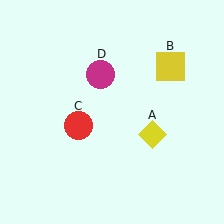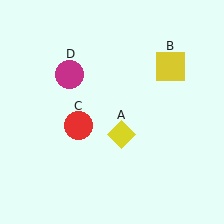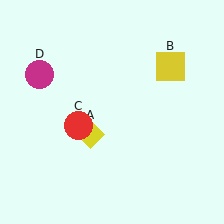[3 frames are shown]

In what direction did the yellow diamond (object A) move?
The yellow diamond (object A) moved left.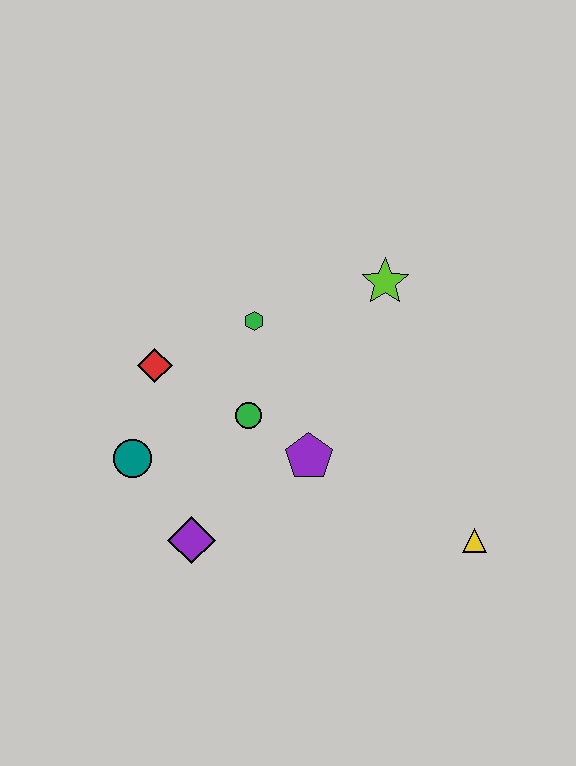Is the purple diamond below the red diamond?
Yes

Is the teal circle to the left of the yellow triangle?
Yes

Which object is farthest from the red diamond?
The yellow triangle is farthest from the red diamond.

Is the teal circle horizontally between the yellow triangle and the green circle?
No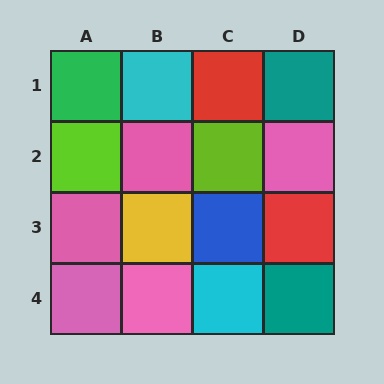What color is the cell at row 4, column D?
Teal.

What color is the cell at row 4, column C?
Cyan.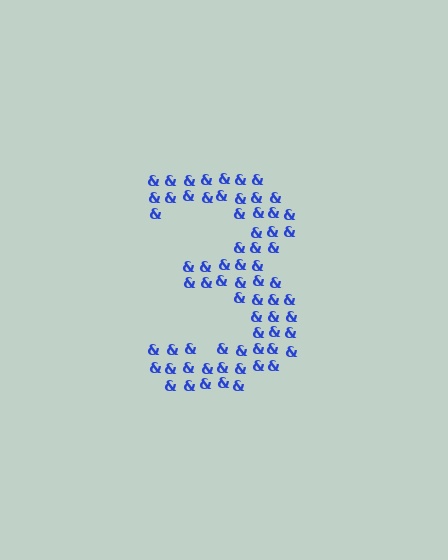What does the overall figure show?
The overall figure shows the digit 3.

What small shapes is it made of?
It is made of small ampersands.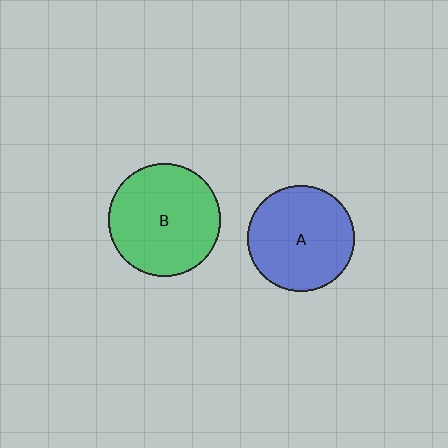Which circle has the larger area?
Circle B (green).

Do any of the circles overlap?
No, none of the circles overlap.